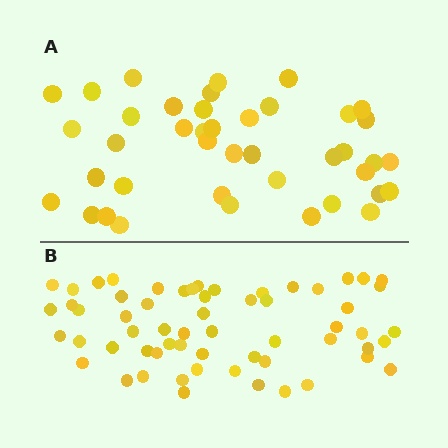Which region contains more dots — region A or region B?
Region B (the bottom region) has more dots.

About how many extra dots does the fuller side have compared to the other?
Region B has approximately 20 more dots than region A.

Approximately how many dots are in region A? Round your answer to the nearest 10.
About 40 dots. (The exact count is 41, which rounds to 40.)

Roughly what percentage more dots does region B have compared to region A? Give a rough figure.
About 45% more.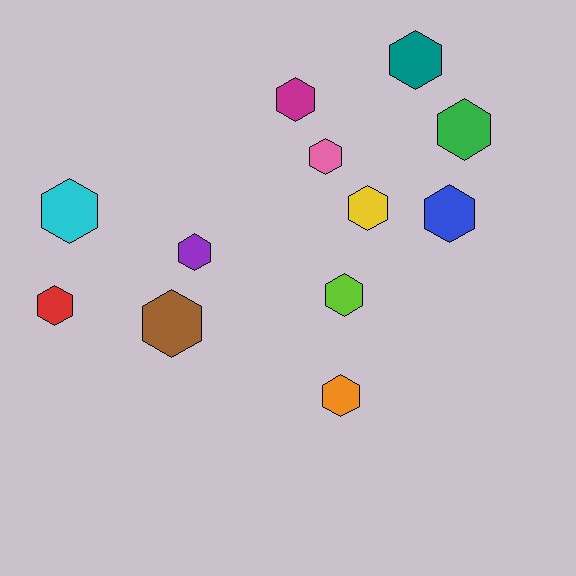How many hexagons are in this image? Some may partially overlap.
There are 12 hexagons.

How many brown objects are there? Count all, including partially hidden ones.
There is 1 brown object.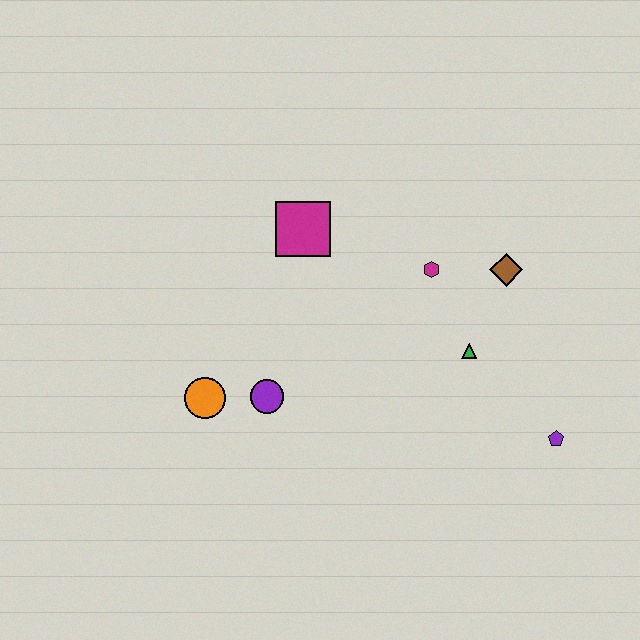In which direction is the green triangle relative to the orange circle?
The green triangle is to the right of the orange circle.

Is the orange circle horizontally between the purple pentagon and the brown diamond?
No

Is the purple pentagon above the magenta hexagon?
No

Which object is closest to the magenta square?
The magenta hexagon is closest to the magenta square.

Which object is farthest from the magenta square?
The purple pentagon is farthest from the magenta square.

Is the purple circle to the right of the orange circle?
Yes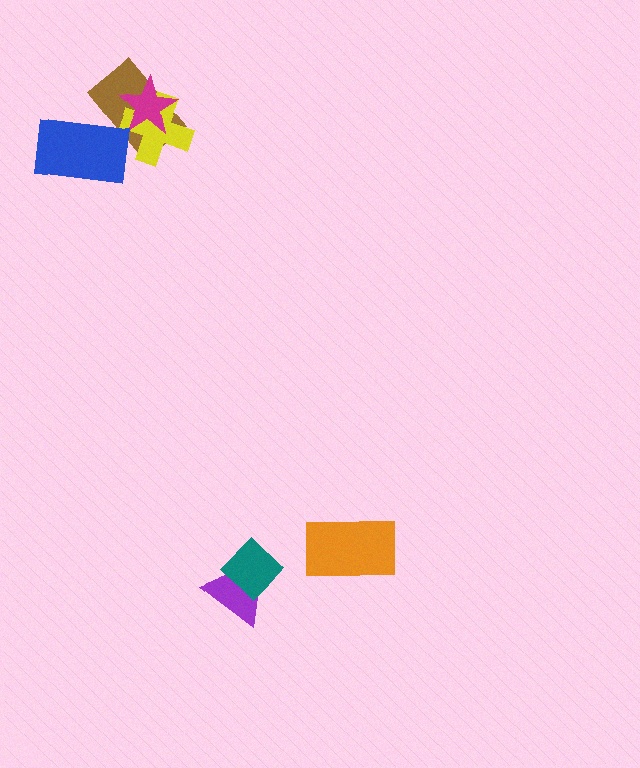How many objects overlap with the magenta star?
2 objects overlap with the magenta star.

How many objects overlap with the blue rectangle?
1 object overlaps with the blue rectangle.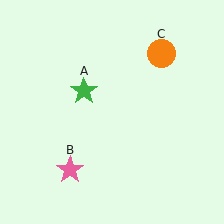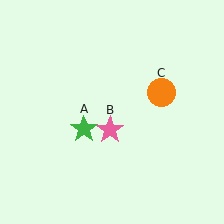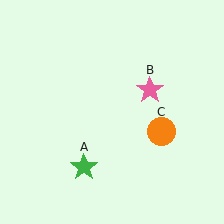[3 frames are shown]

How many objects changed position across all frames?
3 objects changed position: green star (object A), pink star (object B), orange circle (object C).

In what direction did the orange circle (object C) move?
The orange circle (object C) moved down.